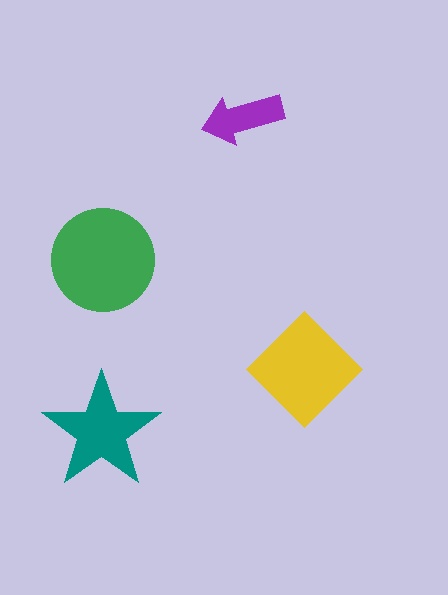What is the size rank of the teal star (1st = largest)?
3rd.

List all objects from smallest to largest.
The purple arrow, the teal star, the yellow diamond, the green circle.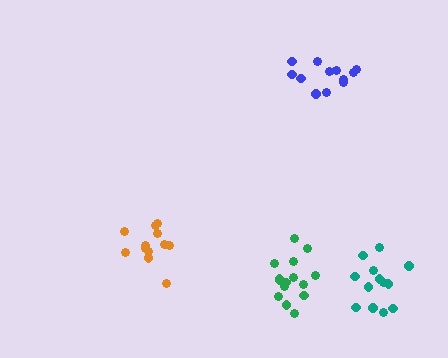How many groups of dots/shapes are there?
There are 4 groups.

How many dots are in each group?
Group 1: 12 dots, Group 2: 15 dots, Group 3: 12 dots, Group 4: 13 dots (52 total).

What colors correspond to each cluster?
The clusters are colored: orange, green, blue, teal.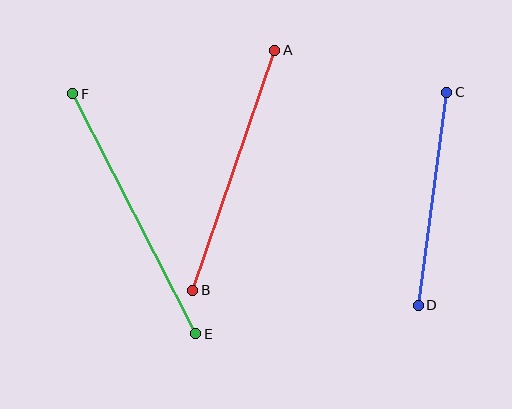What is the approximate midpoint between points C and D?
The midpoint is at approximately (432, 199) pixels.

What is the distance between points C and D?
The distance is approximately 215 pixels.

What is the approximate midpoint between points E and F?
The midpoint is at approximately (134, 214) pixels.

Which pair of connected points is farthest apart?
Points E and F are farthest apart.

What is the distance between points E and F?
The distance is approximately 270 pixels.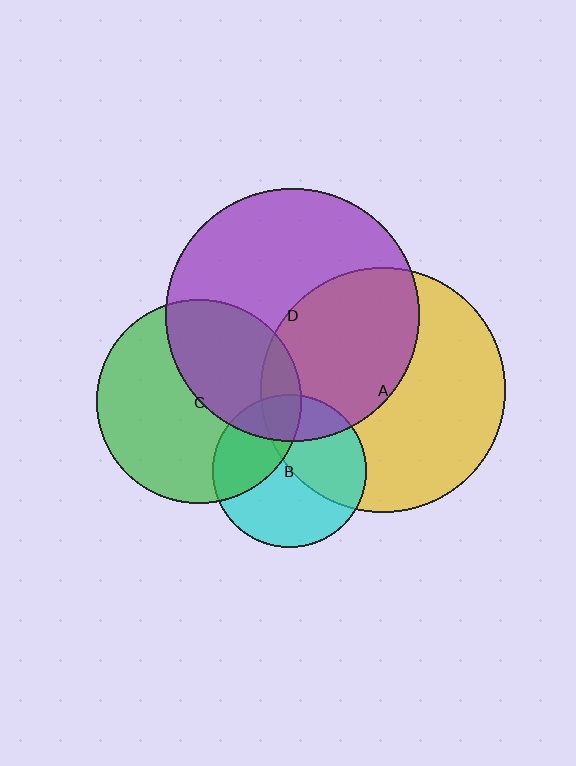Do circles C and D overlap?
Yes.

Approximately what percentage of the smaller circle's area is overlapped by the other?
Approximately 40%.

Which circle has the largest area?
Circle D (purple).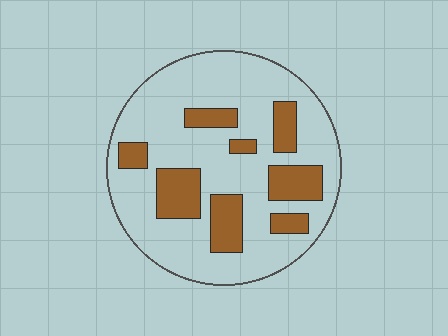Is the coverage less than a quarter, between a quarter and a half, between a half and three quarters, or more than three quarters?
Less than a quarter.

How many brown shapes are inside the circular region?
8.